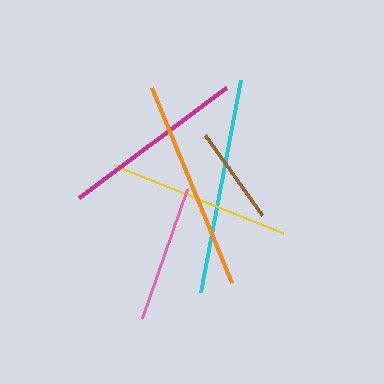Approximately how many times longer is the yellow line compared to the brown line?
The yellow line is approximately 1.9 times the length of the brown line.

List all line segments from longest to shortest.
From longest to shortest: cyan, orange, magenta, yellow, pink, brown.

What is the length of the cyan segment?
The cyan segment is approximately 215 pixels long.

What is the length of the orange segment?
The orange segment is approximately 211 pixels long.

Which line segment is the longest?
The cyan line is the longest at approximately 215 pixels.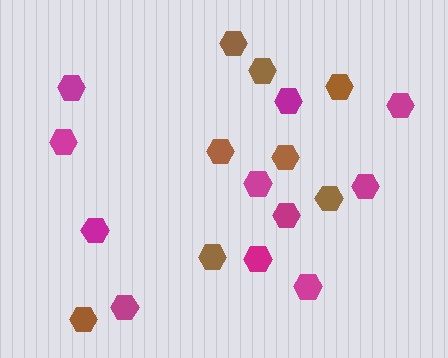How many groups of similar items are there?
There are 2 groups: one group of magenta hexagons (11) and one group of brown hexagons (8).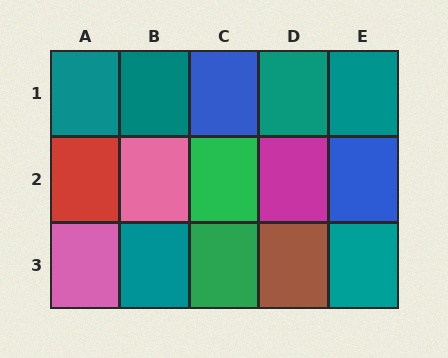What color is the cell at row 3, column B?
Teal.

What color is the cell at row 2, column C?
Green.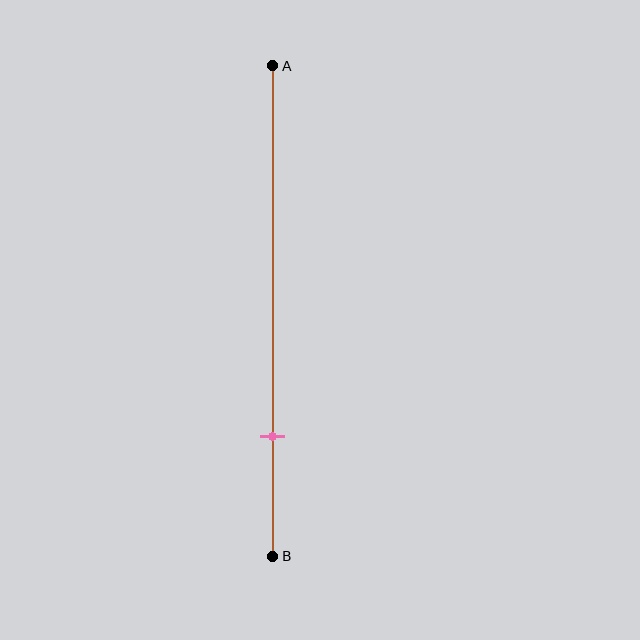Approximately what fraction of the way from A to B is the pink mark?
The pink mark is approximately 75% of the way from A to B.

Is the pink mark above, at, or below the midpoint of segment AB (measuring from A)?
The pink mark is below the midpoint of segment AB.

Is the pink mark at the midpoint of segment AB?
No, the mark is at about 75% from A, not at the 50% midpoint.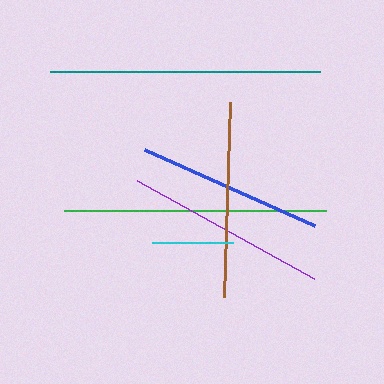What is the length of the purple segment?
The purple segment is approximately 202 pixels long.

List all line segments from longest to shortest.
From longest to shortest: teal, green, purple, brown, blue, cyan.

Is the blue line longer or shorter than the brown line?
The brown line is longer than the blue line.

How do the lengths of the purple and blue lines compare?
The purple and blue lines are approximately the same length.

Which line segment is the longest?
The teal line is the longest at approximately 270 pixels.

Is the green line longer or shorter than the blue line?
The green line is longer than the blue line.